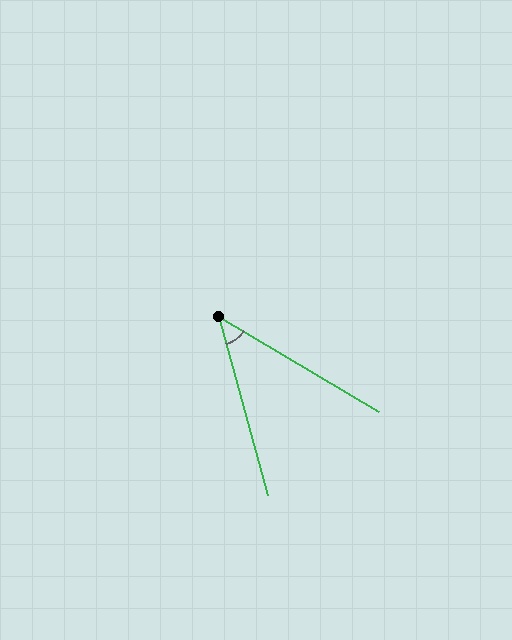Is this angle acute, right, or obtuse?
It is acute.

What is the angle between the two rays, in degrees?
Approximately 44 degrees.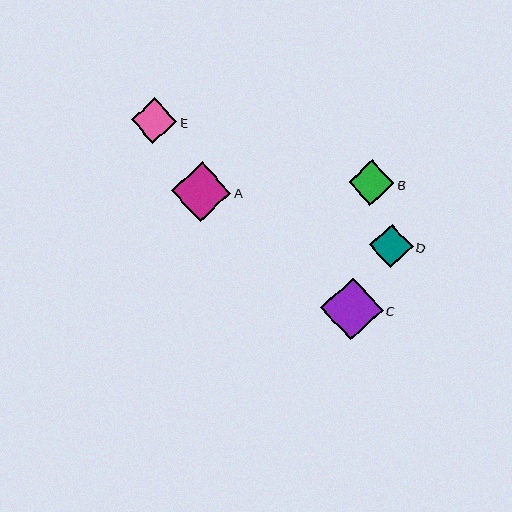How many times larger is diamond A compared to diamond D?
Diamond A is approximately 1.4 times the size of diamond D.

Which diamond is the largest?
Diamond C is the largest with a size of approximately 62 pixels.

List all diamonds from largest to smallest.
From largest to smallest: C, A, B, E, D.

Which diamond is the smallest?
Diamond D is the smallest with a size of approximately 43 pixels.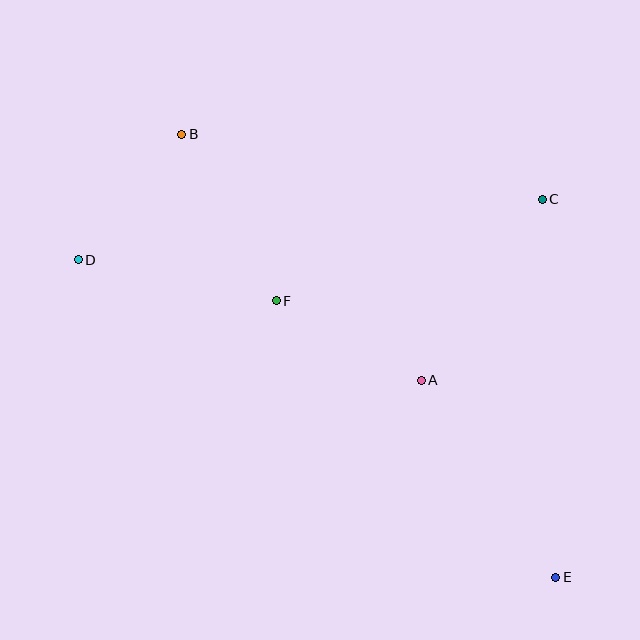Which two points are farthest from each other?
Points B and E are farthest from each other.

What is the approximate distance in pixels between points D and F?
The distance between D and F is approximately 202 pixels.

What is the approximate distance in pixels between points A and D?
The distance between A and D is approximately 363 pixels.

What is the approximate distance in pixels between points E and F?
The distance between E and F is approximately 393 pixels.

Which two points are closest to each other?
Points B and D are closest to each other.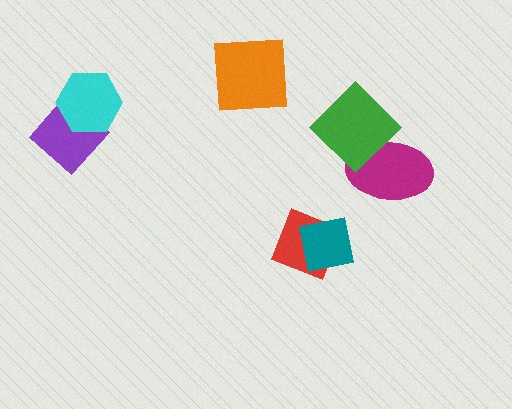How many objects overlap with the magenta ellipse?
1 object overlaps with the magenta ellipse.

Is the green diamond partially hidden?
No, no other shape covers it.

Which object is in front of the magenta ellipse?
The green diamond is in front of the magenta ellipse.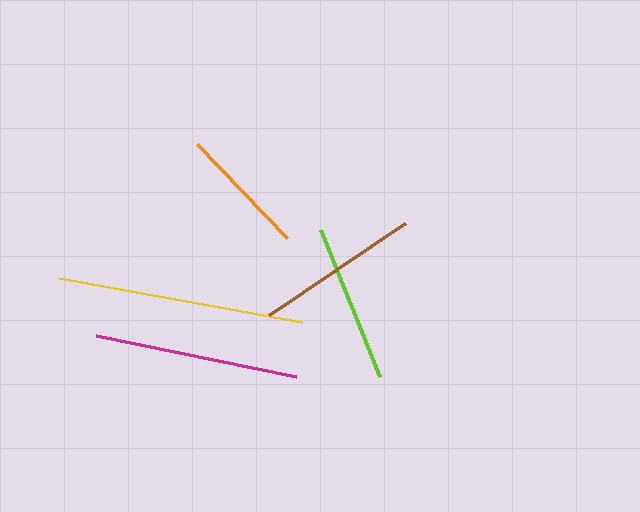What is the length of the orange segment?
The orange segment is approximately 130 pixels long.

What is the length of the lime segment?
The lime segment is approximately 158 pixels long.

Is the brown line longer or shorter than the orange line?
The brown line is longer than the orange line.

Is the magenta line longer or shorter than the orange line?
The magenta line is longer than the orange line.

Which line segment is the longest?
The yellow line is the longest at approximately 247 pixels.